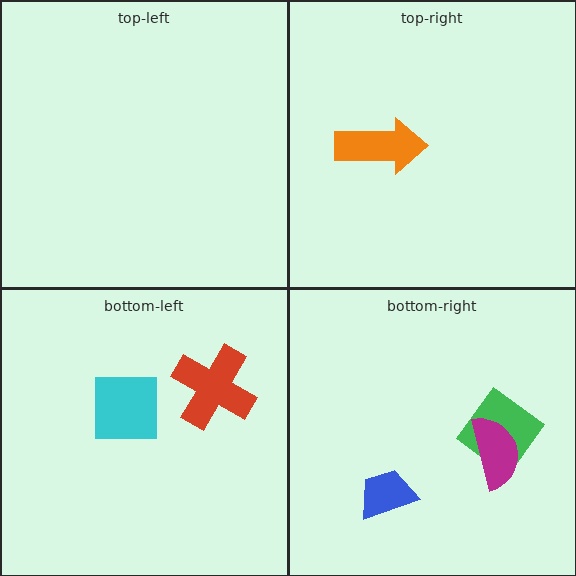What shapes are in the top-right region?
The orange arrow.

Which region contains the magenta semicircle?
The bottom-right region.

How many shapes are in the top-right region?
1.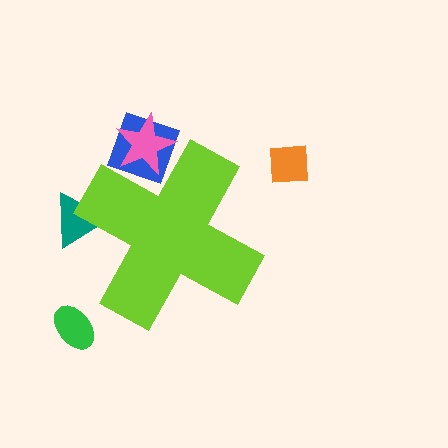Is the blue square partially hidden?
Yes, the blue square is partially hidden behind the lime cross.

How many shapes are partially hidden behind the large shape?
3 shapes are partially hidden.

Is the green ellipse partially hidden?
No, the green ellipse is fully visible.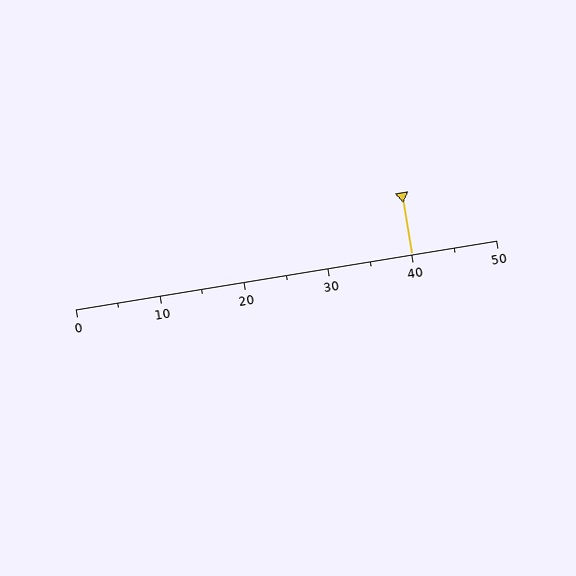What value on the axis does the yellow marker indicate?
The marker indicates approximately 40.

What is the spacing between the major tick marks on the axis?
The major ticks are spaced 10 apart.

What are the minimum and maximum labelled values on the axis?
The axis runs from 0 to 50.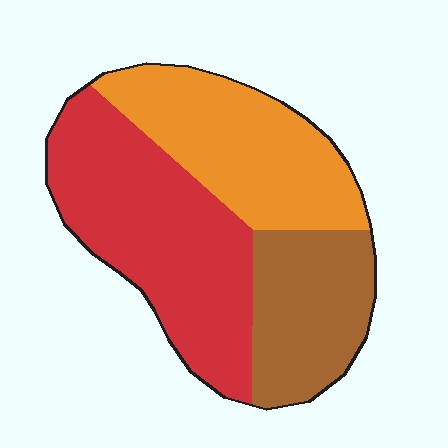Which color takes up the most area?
Red, at roughly 45%.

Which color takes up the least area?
Brown, at roughly 25%.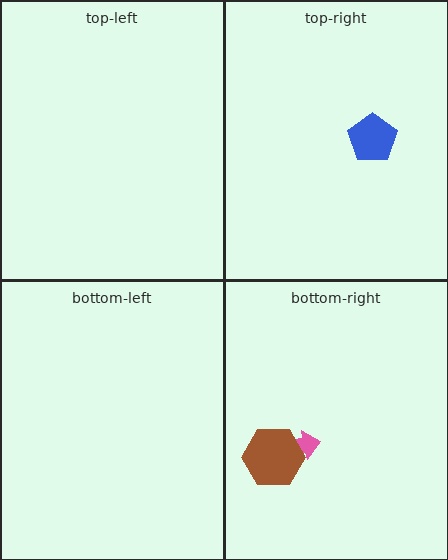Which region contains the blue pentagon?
The top-right region.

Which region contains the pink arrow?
The bottom-right region.